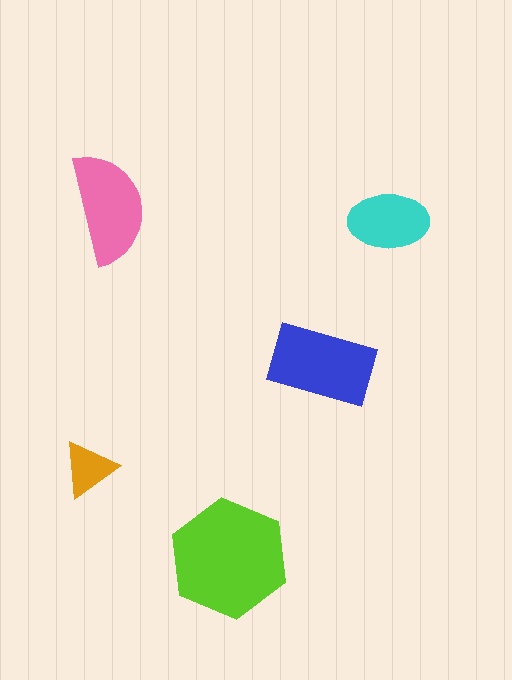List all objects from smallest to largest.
The orange triangle, the cyan ellipse, the pink semicircle, the blue rectangle, the lime hexagon.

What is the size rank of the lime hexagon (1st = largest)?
1st.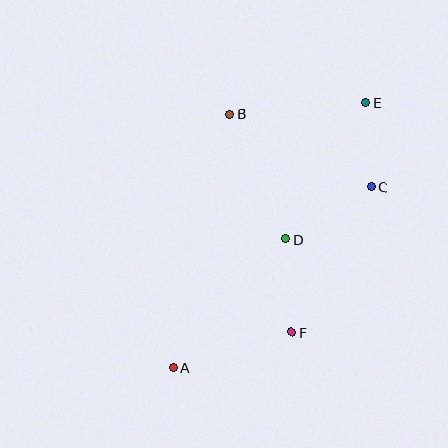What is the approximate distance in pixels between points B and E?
The distance between B and E is approximately 136 pixels.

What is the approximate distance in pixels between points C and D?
The distance between C and D is approximately 100 pixels.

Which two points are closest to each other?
Points C and E are closest to each other.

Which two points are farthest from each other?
Points A and E are farthest from each other.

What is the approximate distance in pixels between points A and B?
The distance between A and B is approximately 260 pixels.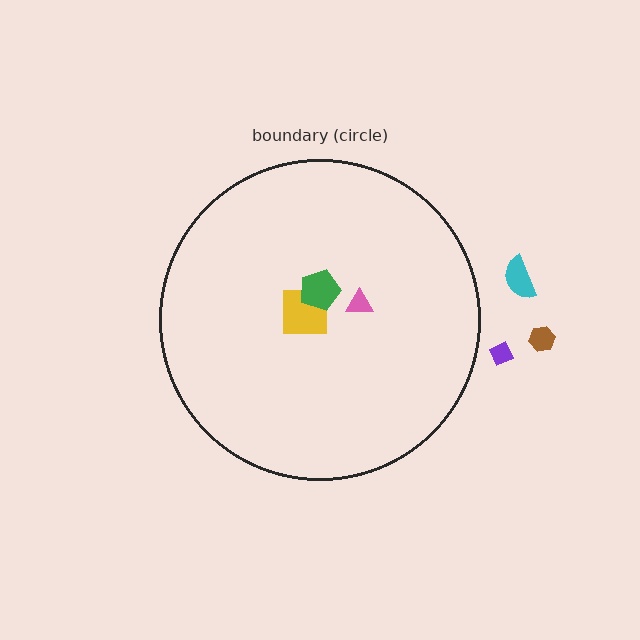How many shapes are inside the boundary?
3 inside, 3 outside.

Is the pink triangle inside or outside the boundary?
Inside.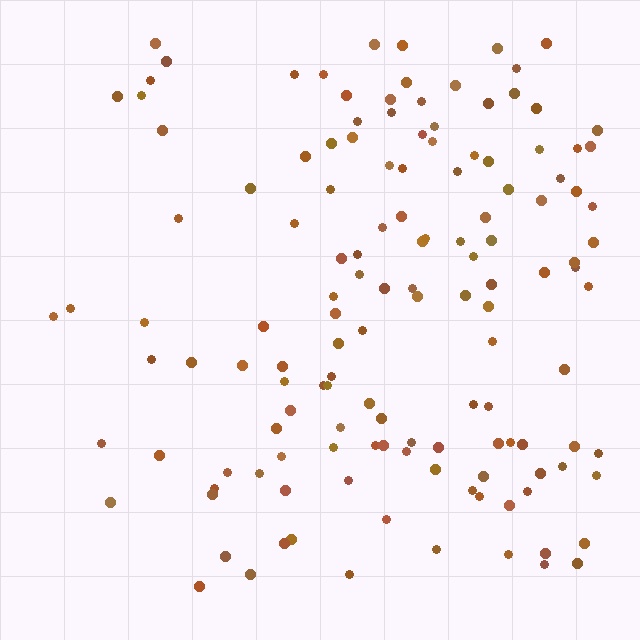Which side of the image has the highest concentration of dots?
The right.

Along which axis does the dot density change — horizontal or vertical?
Horizontal.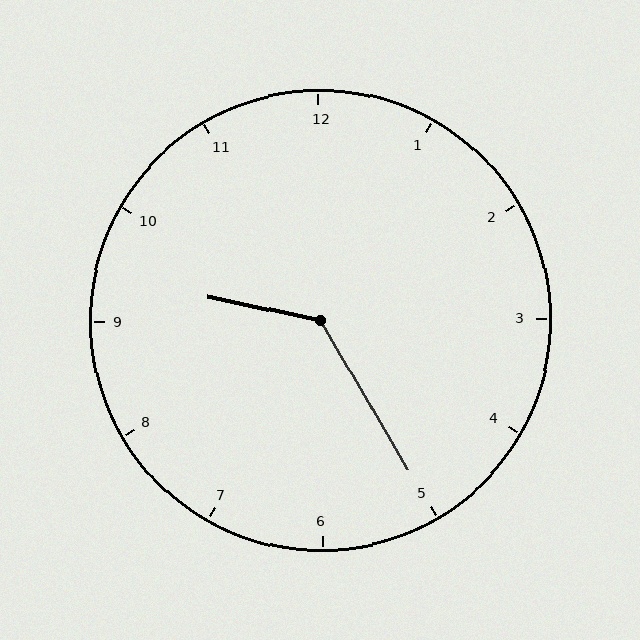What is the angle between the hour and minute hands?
Approximately 132 degrees.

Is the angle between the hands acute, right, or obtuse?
It is obtuse.